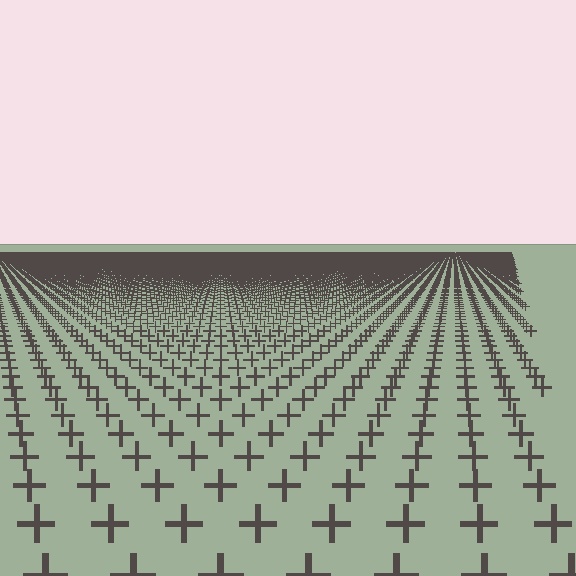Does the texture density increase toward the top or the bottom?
Density increases toward the top.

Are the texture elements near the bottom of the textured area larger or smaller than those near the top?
Larger. Near the bottom, elements are closer to the viewer and appear at a bigger on-screen size.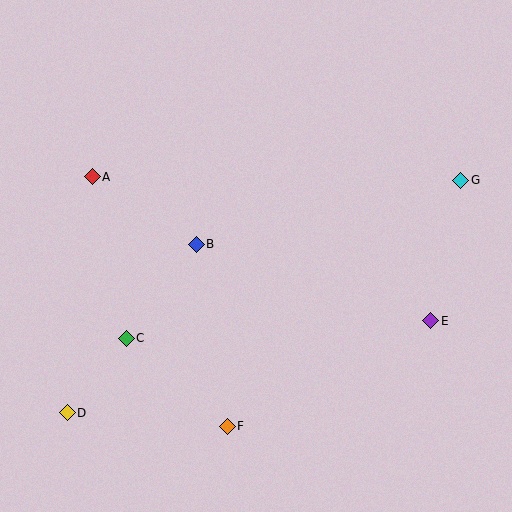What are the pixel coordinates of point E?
Point E is at (430, 321).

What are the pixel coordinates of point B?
Point B is at (196, 244).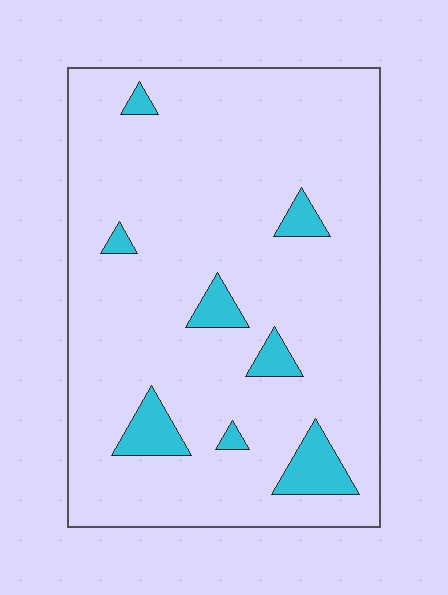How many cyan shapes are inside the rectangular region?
8.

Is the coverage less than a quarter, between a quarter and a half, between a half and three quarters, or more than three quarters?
Less than a quarter.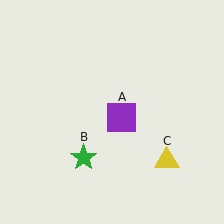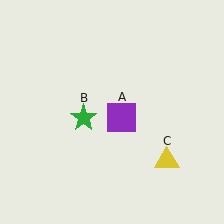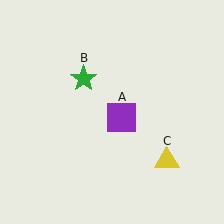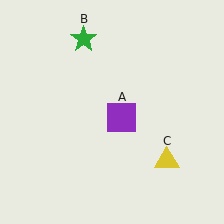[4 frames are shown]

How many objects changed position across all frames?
1 object changed position: green star (object B).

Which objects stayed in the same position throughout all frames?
Purple square (object A) and yellow triangle (object C) remained stationary.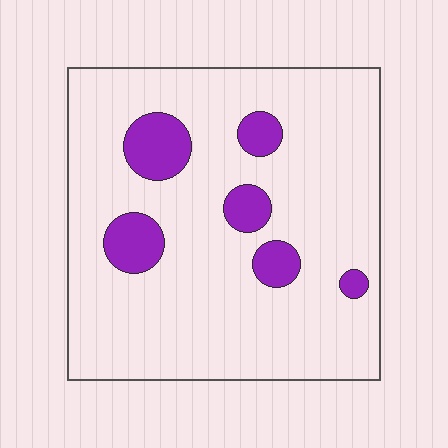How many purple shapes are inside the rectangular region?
6.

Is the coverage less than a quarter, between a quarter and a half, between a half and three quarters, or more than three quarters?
Less than a quarter.